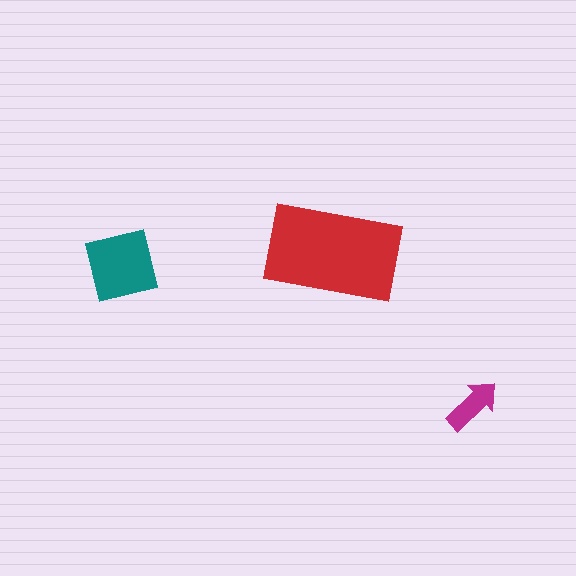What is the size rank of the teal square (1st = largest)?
2nd.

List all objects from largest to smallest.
The red rectangle, the teal square, the magenta arrow.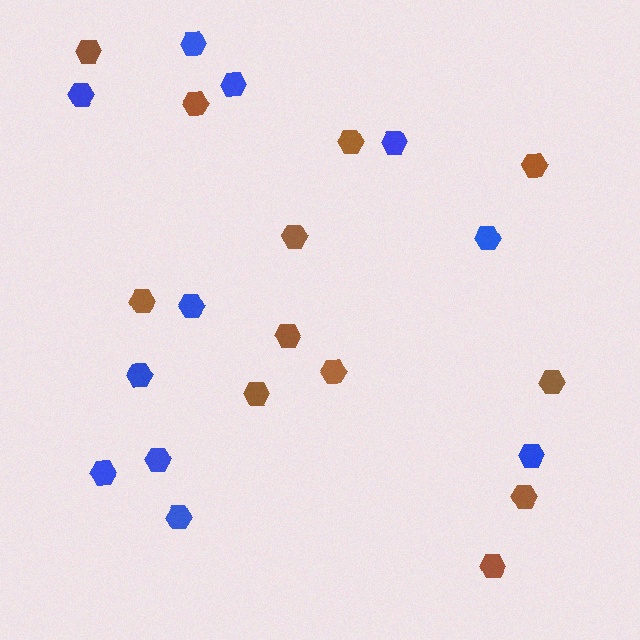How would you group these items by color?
There are 2 groups: one group of brown hexagons (12) and one group of blue hexagons (11).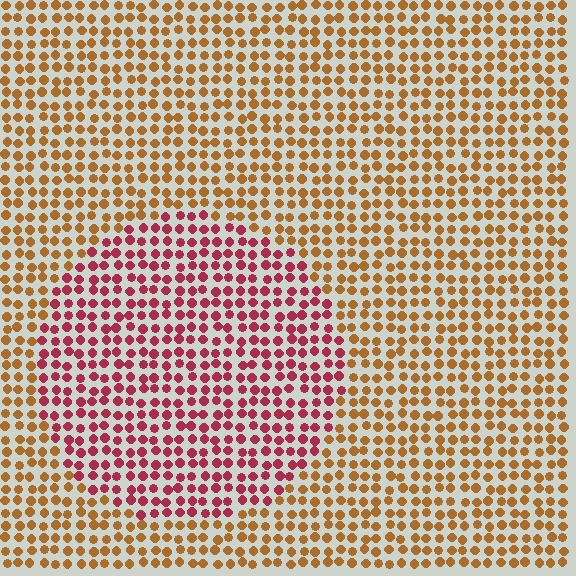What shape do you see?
I see a circle.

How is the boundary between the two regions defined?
The boundary is defined purely by a slight shift in hue (about 46 degrees). Spacing, size, and orientation are identical on both sides.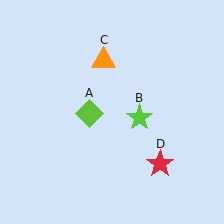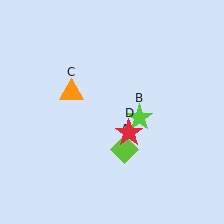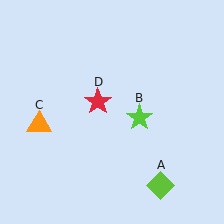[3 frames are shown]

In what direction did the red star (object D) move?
The red star (object D) moved up and to the left.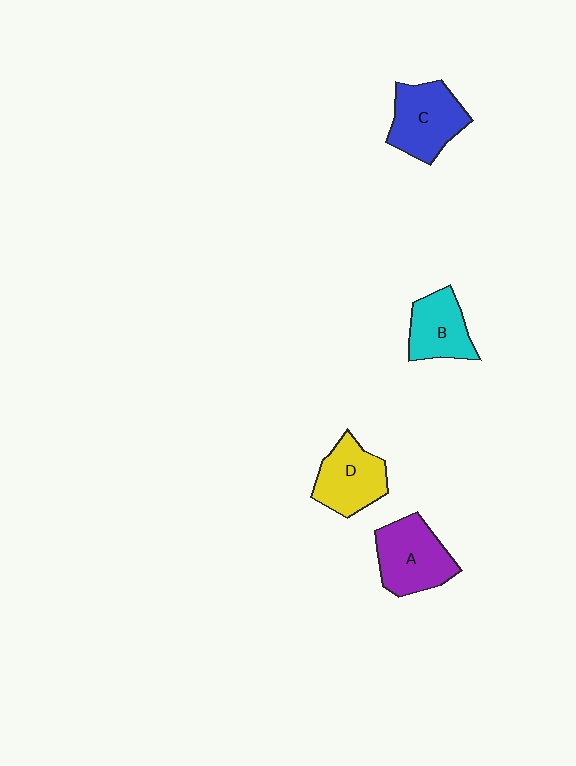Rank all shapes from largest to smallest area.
From largest to smallest: A (purple), C (blue), D (yellow), B (cyan).